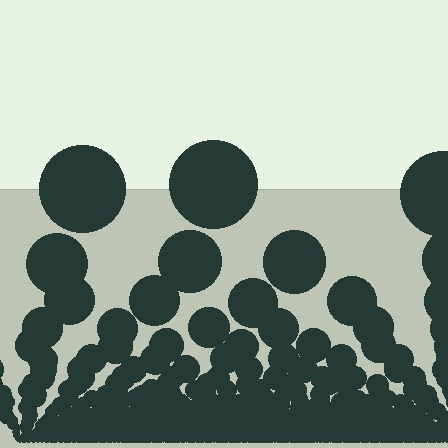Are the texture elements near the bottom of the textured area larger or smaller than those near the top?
Smaller. The gradient is inverted — elements near the bottom are smaller and denser.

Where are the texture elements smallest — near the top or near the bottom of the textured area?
Near the bottom.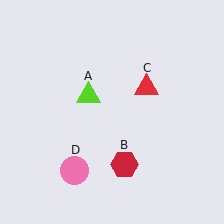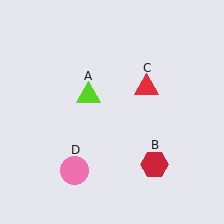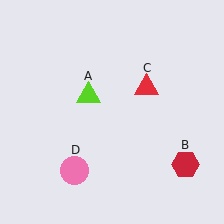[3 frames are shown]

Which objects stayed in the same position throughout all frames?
Lime triangle (object A) and red triangle (object C) and pink circle (object D) remained stationary.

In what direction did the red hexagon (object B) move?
The red hexagon (object B) moved right.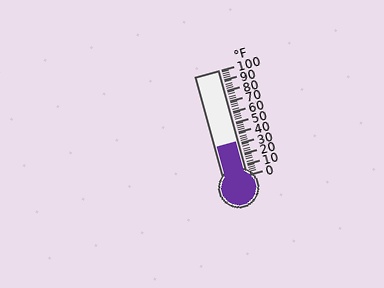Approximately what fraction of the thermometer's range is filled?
The thermometer is filled to approximately 30% of its range.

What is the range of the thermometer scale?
The thermometer scale ranges from 0°F to 100°F.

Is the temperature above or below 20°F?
The temperature is above 20°F.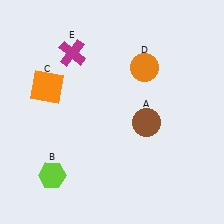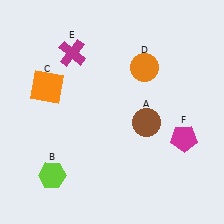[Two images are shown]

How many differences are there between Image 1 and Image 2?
There is 1 difference between the two images.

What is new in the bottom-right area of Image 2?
A magenta pentagon (F) was added in the bottom-right area of Image 2.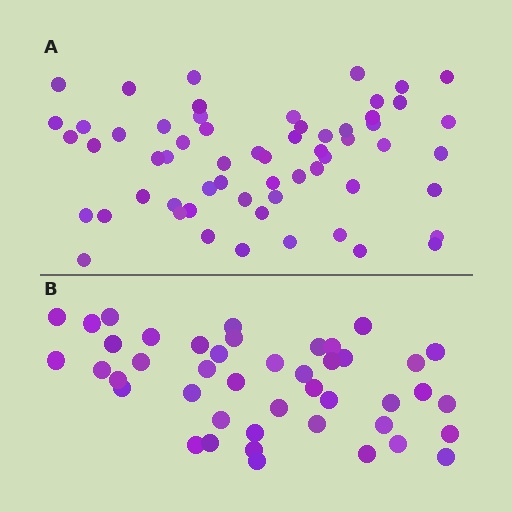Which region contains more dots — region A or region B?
Region A (the top region) has more dots.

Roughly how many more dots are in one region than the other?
Region A has approximately 15 more dots than region B.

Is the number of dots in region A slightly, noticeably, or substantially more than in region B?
Region A has noticeably more, but not dramatically so. The ratio is roughly 1.4 to 1.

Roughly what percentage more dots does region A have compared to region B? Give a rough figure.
About 35% more.